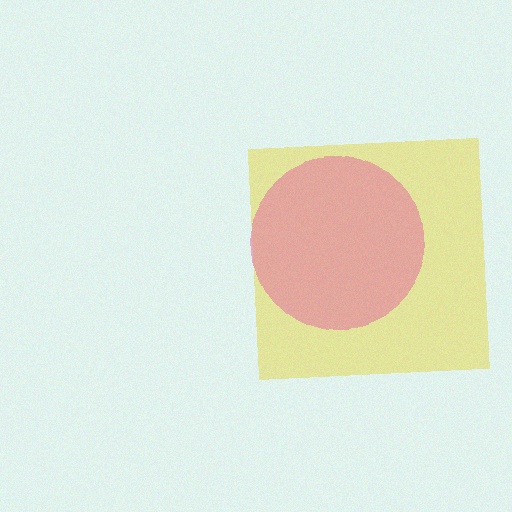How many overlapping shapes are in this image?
There are 2 overlapping shapes in the image.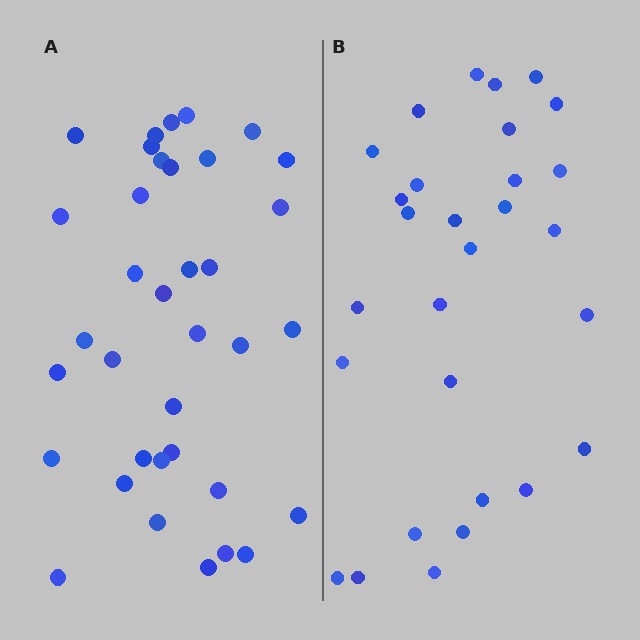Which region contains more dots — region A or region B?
Region A (the left region) has more dots.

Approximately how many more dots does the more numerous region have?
Region A has roughly 8 or so more dots than region B.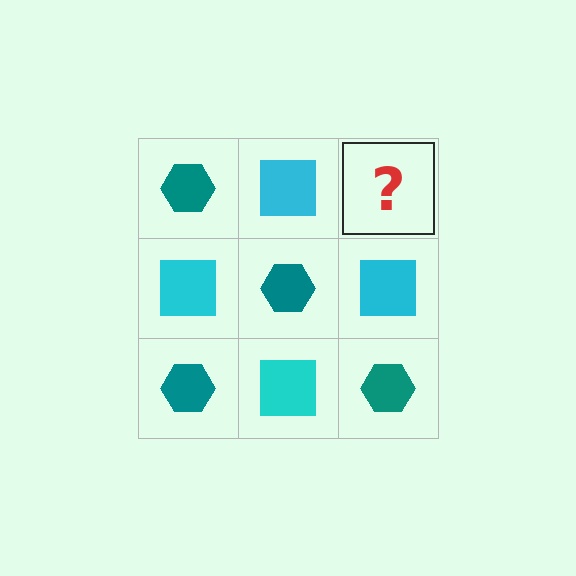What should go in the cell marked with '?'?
The missing cell should contain a teal hexagon.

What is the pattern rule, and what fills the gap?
The rule is that it alternates teal hexagon and cyan square in a checkerboard pattern. The gap should be filled with a teal hexagon.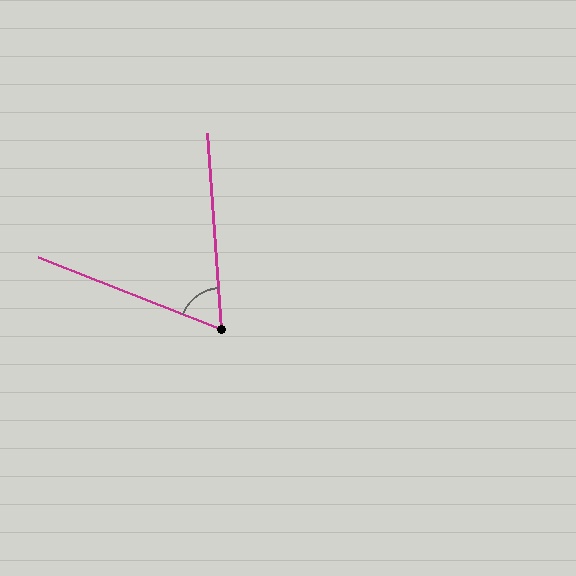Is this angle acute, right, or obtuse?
It is acute.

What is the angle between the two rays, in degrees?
Approximately 64 degrees.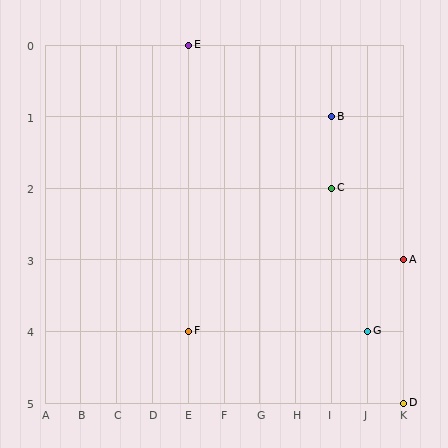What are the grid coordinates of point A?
Point A is at grid coordinates (K, 3).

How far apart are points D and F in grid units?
Points D and F are 6 columns and 1 row apart (about 6.1 grid units diagonally).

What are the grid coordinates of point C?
Point C is at grid coordinates (I, 2).